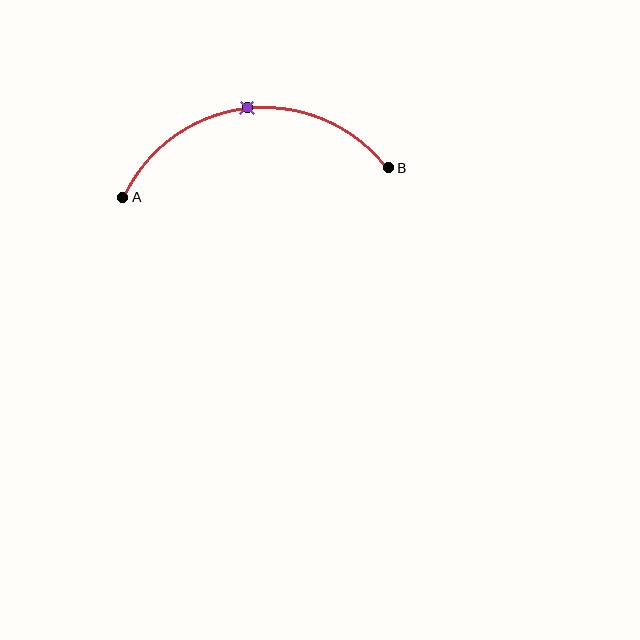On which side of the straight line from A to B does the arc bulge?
The arc bulges above the straight line connecting A and B.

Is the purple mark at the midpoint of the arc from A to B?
Yes. The purple mark lies on the arc at equal arc-length from both A and B — it is the arc midpoint.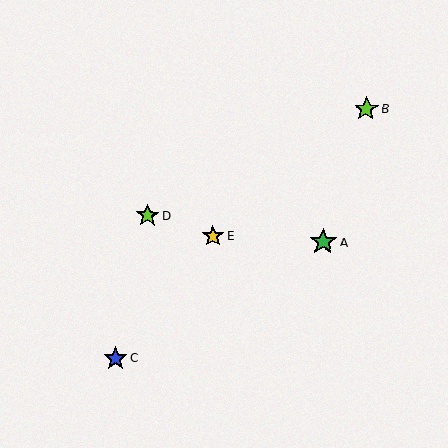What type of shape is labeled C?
Shape C is a blue star.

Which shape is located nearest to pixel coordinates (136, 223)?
The lime star (labeled D) at (148, 216) is nearest to that location.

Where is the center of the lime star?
The center of the lime star is at (148, 216).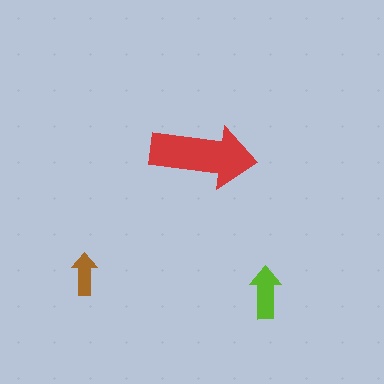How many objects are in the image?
There are 3 objects in the image.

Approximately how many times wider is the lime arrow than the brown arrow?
About 1.5 times wider.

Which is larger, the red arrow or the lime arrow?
The red one.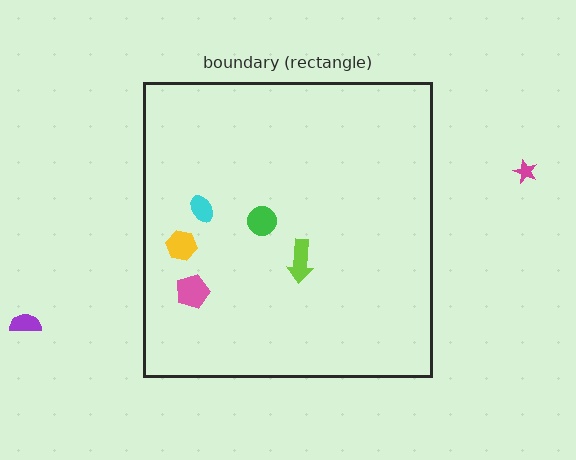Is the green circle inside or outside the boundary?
Inside.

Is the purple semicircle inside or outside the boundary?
Outside.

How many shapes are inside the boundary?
5 inside, 2 outside.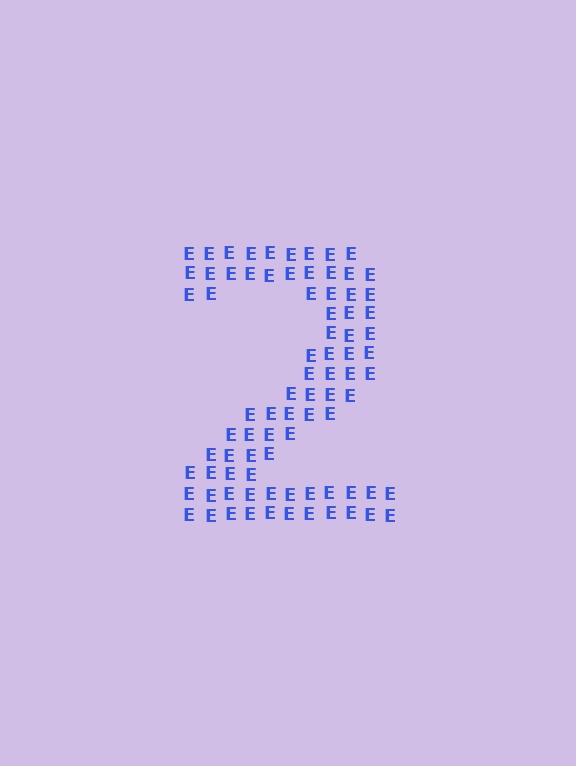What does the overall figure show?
The overall figure shows the digit 2.